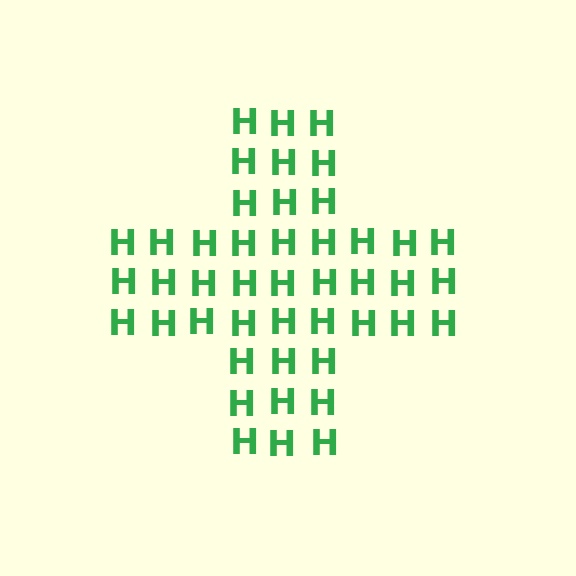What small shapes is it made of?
It is made of small letter H's.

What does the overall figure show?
The overall figure shows a cross.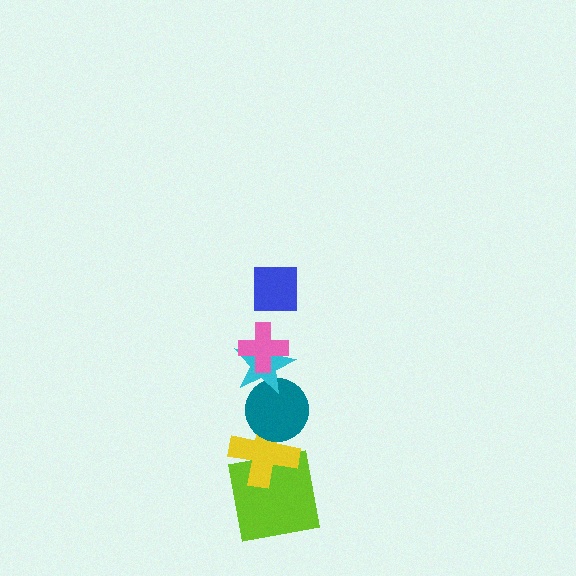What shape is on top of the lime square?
The yellow cross is on top of the lime square.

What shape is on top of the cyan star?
The pink cross is on top of the cyan star.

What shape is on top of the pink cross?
The blue square is on top of the pink cross.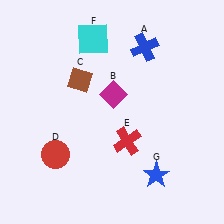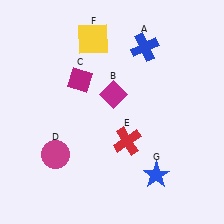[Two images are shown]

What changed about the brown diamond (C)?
In Image 1, C is brown. In Image 2, it changed to magenta.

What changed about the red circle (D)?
In Image 1, D is red. In Image 2, it changed to magenta.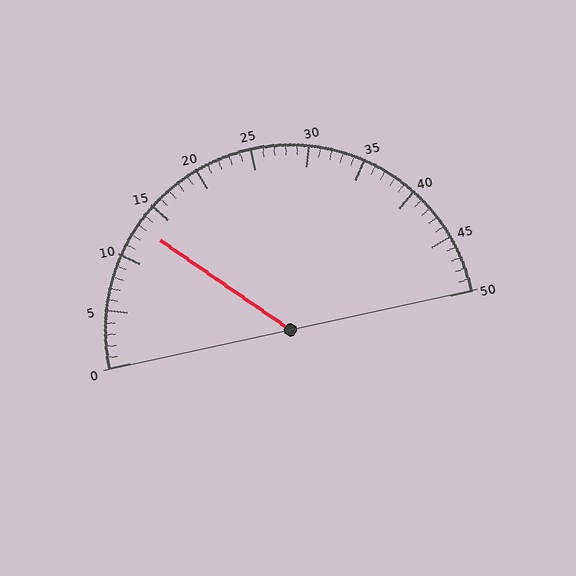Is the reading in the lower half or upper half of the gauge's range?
The reading is in the lower half of the range (0 to 50).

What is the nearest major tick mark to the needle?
The nearest major tick mark is 15.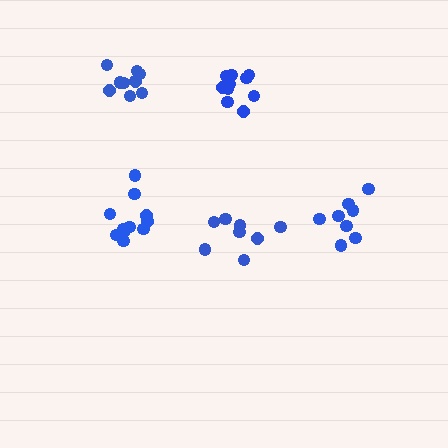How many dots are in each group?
Group 1: 8 dots, Group 2: 11 dots, Group 3: 10 dots, Group 4: 10 dots, Group 5: 8 dots (47 total).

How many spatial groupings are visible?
There are 5 spatial groupings.